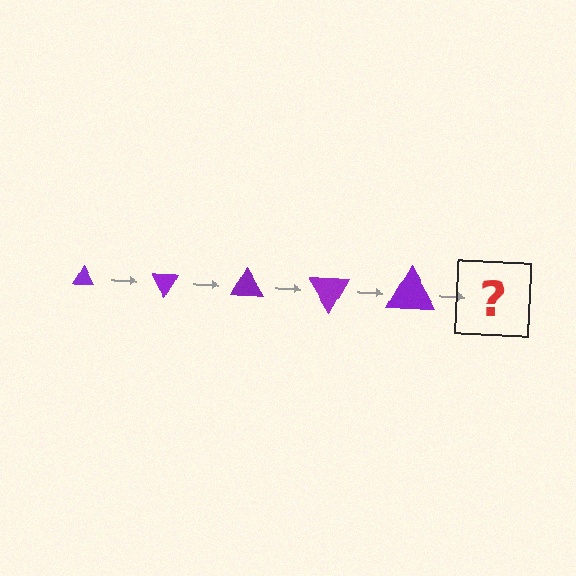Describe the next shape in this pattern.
It should be a triangle, larger than the previous one and rotated 300 degrees from the start.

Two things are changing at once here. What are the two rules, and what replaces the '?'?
The two rules are that the triangle grows larger each step and it rotates 60 degrees each step. The '?' should be a triangle, larger than the previous one and rotated 300 degrees from the start.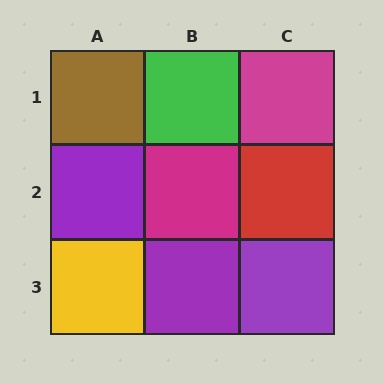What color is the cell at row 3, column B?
Purple.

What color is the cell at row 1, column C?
Magenta.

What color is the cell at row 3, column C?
Purple.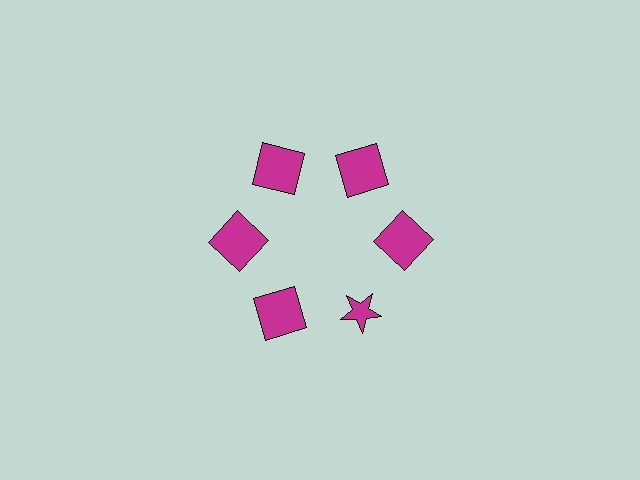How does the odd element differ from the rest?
It has a different shape: star instead of square.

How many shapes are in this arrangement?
There are 6 shapes arranged in a ring pattern.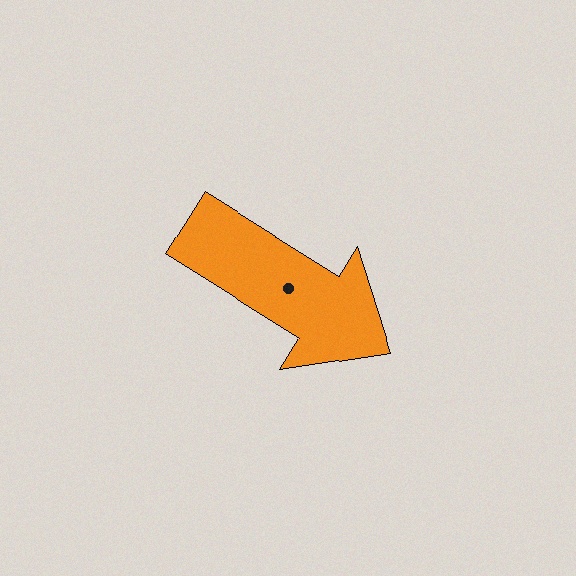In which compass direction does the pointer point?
Southeast.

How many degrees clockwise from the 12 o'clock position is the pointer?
Approximately 122 degrees.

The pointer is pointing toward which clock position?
Roughly 4 o'clock.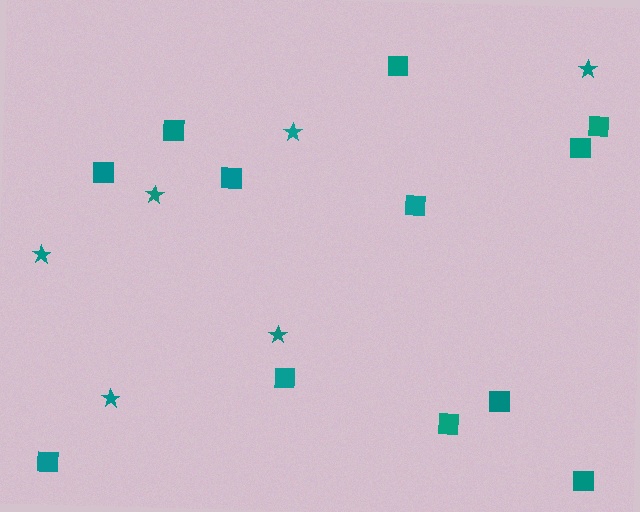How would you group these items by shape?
There are 2 groups: one group of squares (12) and one group of stars (6).